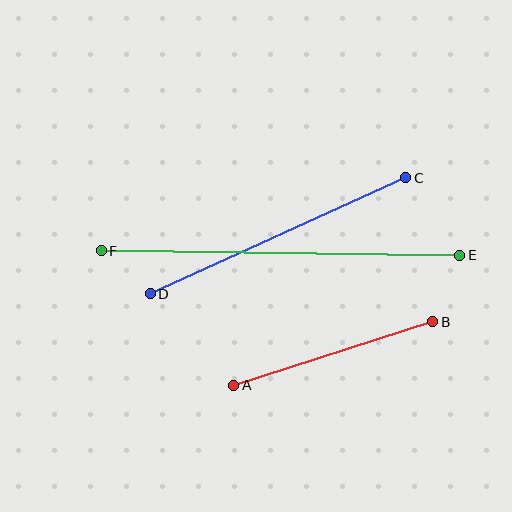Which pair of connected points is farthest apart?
Points E and F are farthest apart.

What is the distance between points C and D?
The distance is approximately 281 pixels.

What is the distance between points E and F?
The distance is approximately 358 pixels.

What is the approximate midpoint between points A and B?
The midpoint is at approximately (333, 354) pixels.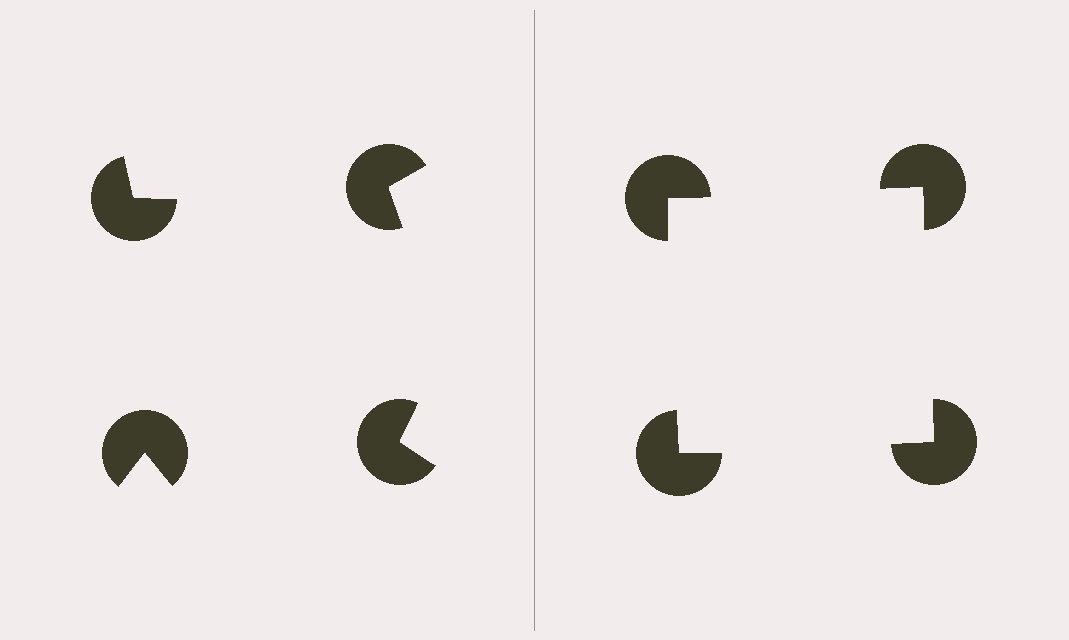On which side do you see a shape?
An illusory square appears on the right side. On the left side the wedge cuts are rotated, so no coherent shape forms.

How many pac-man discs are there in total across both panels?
8 — 4 on each side.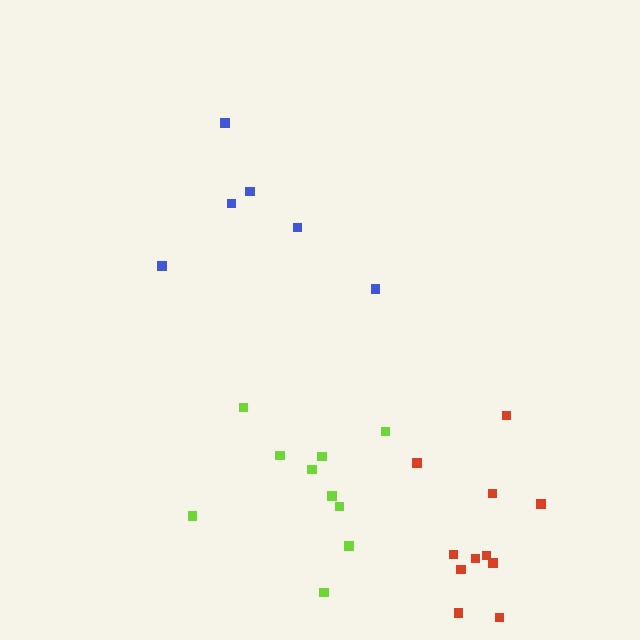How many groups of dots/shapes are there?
There are 3 groups.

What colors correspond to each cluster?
The clusters are colored: blue, lime, red.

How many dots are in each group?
Group 1: 6 dots, Group 2: 10 dots, Group 3: 11 dots (27 total).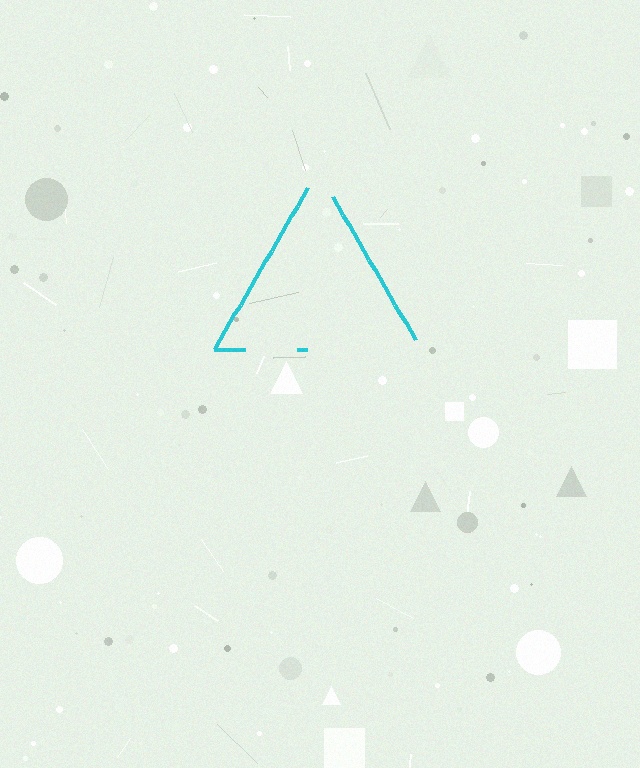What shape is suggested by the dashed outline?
The dashed outline suggests a triangle.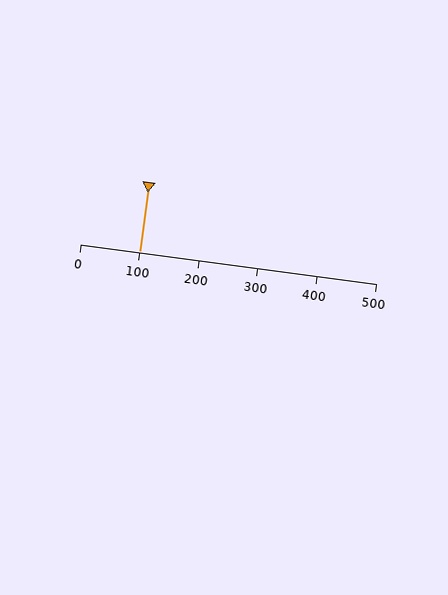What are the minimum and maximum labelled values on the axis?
The axis runs from 0 to 500.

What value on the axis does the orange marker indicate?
The marker indicates approximately 100.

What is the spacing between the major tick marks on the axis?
The major ticks are spaced 100 apart.